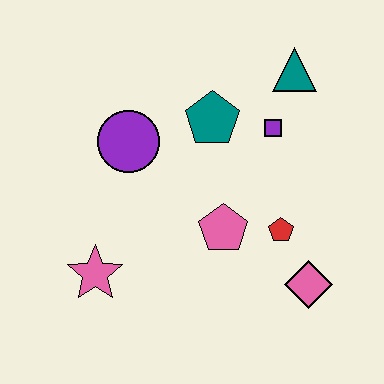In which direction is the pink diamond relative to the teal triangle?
The pink diamond is below the teal triangle.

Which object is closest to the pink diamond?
The red pentagon is closest to the pink diamond.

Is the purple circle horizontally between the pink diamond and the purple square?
No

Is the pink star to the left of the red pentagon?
Yes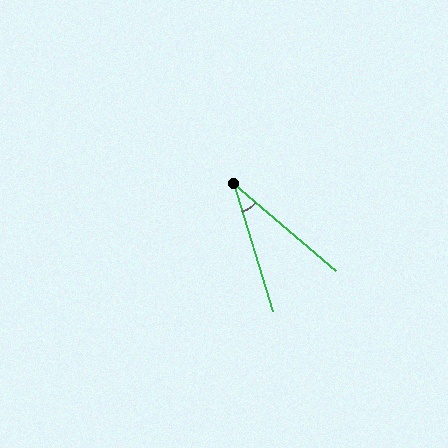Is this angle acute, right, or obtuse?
It is acute.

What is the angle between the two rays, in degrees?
Approximately 33 degrees.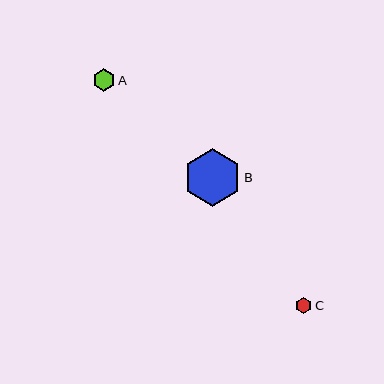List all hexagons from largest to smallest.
From largest to smallest: B, A, C.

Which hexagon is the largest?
Hexagon B is the largest with a size of approximately 57 pixels.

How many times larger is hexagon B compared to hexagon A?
Hexagon B is approximately 2.6 times the size of hexagon A.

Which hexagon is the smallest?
Hexagon C is the smallest with a size of approximately 16 pixels.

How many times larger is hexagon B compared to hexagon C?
Hexagon B is approximately 3.6 times the size of hexagon C.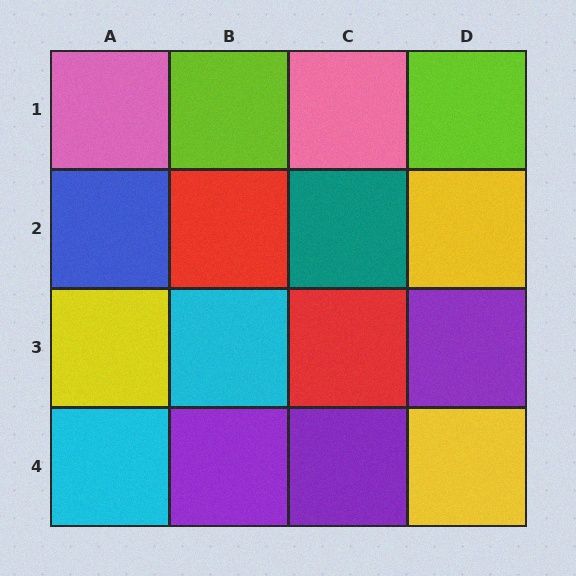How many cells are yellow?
3 cells are yellow.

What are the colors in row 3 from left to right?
Yellow, cyan, red, purple.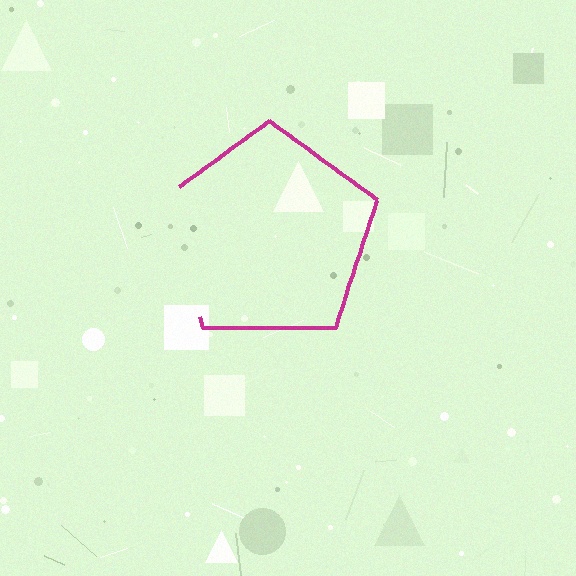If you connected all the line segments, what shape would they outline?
They would outline a pentagon.